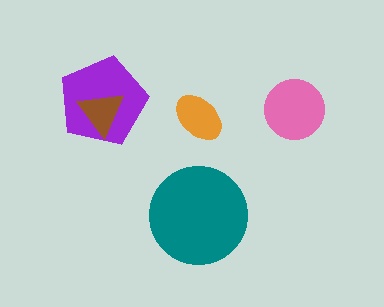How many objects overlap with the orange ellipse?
0 objects overlap with the orange ellipse.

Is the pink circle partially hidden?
No, no other shape covers it.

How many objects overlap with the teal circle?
0 objects overlap with the teal circle.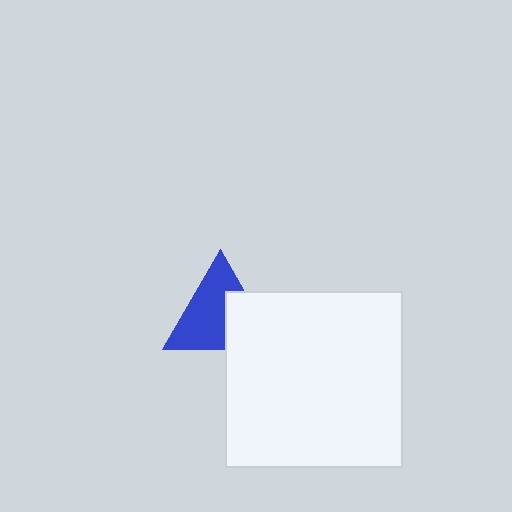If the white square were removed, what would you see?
You would see the complete blue triangle.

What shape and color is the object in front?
The object in front is a white square.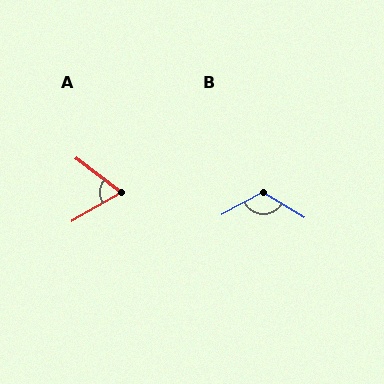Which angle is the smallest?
A, at approximately 67 degrees.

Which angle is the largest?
B, at approximately 119 degrees.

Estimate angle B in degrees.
Approximately 119 degrees.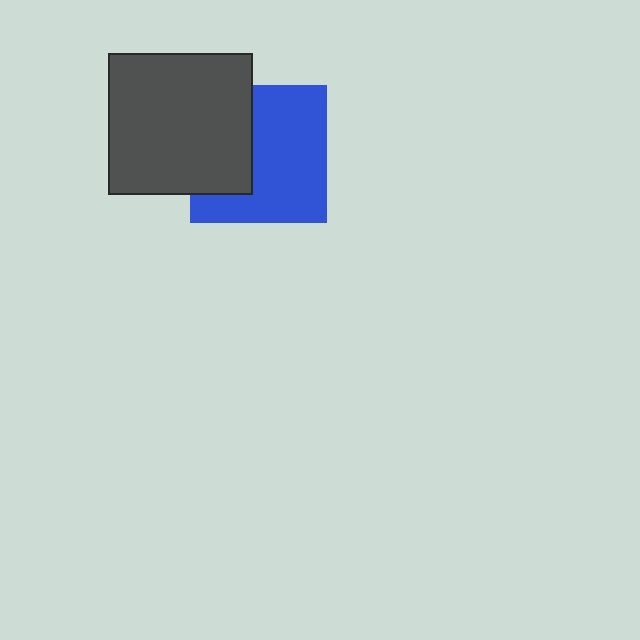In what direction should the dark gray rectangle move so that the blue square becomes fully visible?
The dark gray rectangle should move left. That is the shortest direction to clear the overlap and leave the blue square fully visible.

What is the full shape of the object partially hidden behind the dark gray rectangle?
The partially hidden object is a blue square.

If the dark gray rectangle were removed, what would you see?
You would see the complete blue square.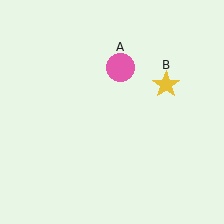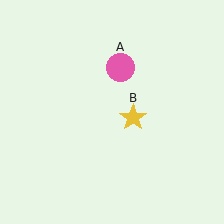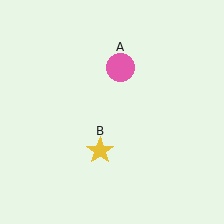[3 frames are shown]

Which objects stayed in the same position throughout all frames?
Pink circle (object A) remained stationary.